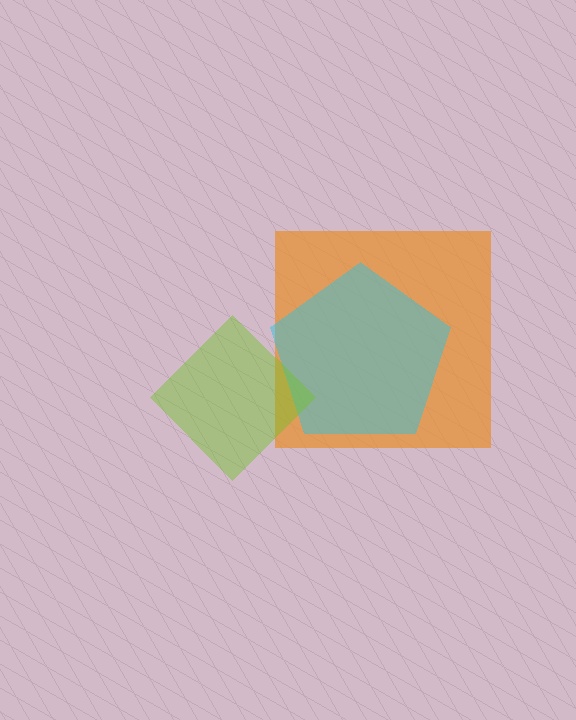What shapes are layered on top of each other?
The layered shapes are: an orange square, a cyan pentagon, a lime diamond.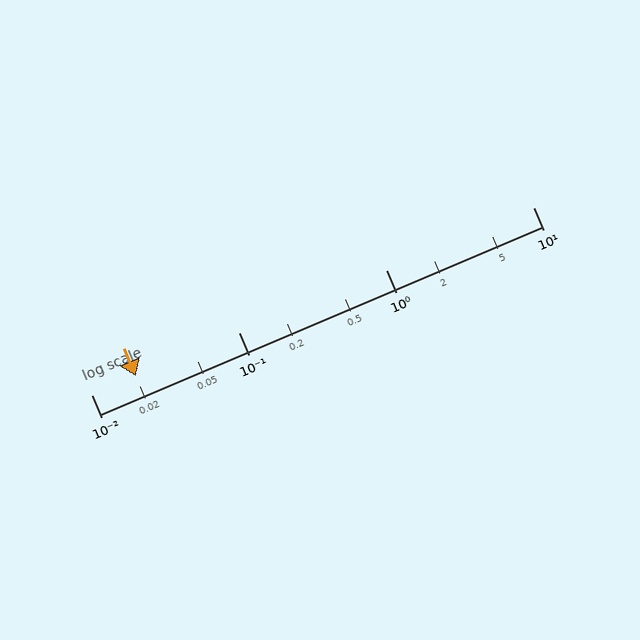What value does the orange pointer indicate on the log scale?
The pointer indicates approximately 0.02.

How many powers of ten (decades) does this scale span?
The scale spans 3 decades, from 0.01 to 10.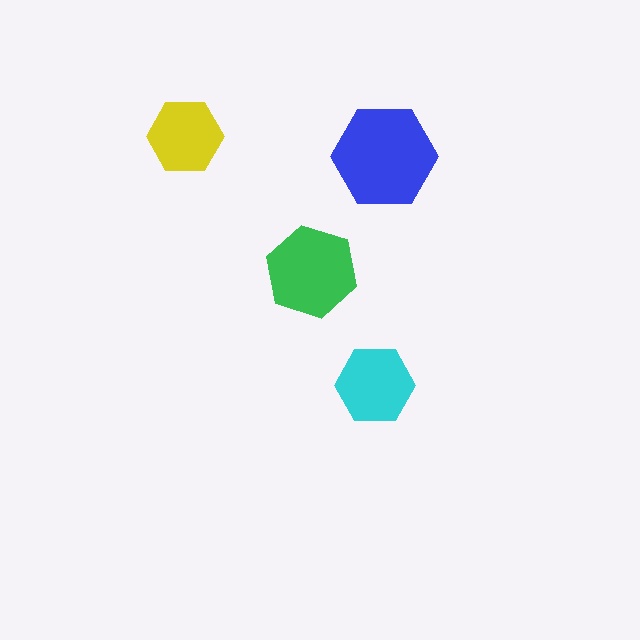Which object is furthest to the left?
The yellow hexagon is leftmost.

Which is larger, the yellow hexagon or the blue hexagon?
The blue one.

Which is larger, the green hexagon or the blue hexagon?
The blue one.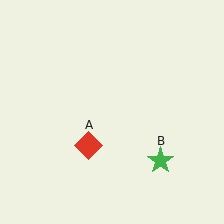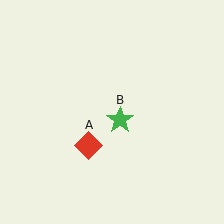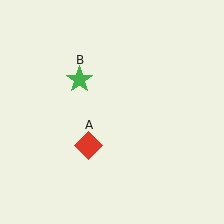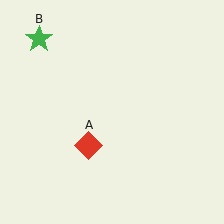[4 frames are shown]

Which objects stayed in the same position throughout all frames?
Red diamond (object A) remained stationary.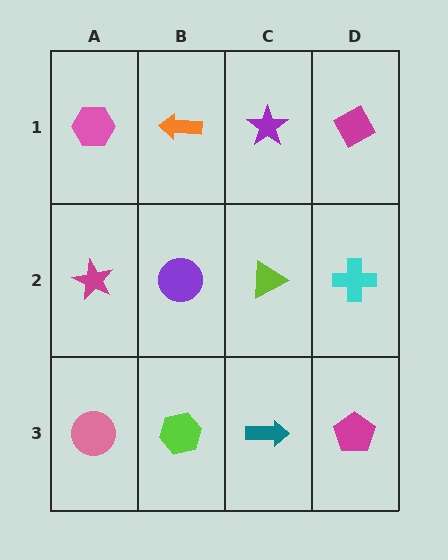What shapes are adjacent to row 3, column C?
A lime triangle (row 2, column C), a lime hexagon (row 3, column B), a magenta pentagon (row 3, column D).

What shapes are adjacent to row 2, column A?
A pink hexagon (row 1, column A), a pink circle (row 3, column A), a purple circle (row 2, column B).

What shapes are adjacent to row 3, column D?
A cyan cross (row 2, column D), a teal arrow (row 3, column C).